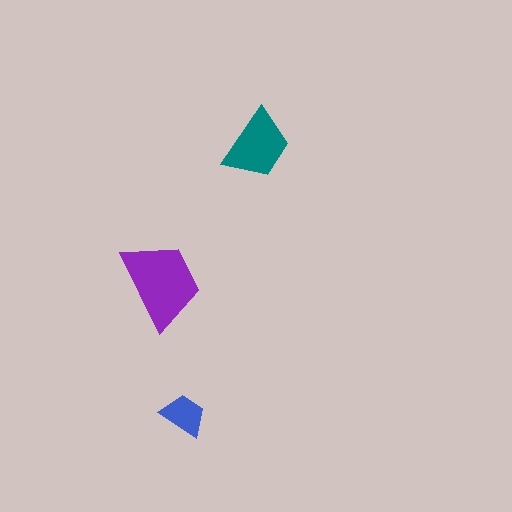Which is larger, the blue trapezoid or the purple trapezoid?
The purple one.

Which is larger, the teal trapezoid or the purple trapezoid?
The purple one.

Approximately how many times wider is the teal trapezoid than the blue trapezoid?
About 1.5 times wider.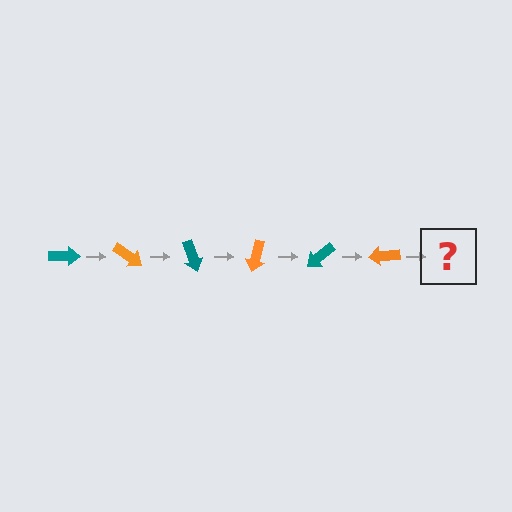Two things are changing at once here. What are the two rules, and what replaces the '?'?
The two rules are that it rotates 35 degrees each step and the color cycles through teal and orange. The '?' should be a teal arrow, rotated 210 degrees from the start.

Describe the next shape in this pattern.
It should be a teal arrow, rotated 210 degrees from the start.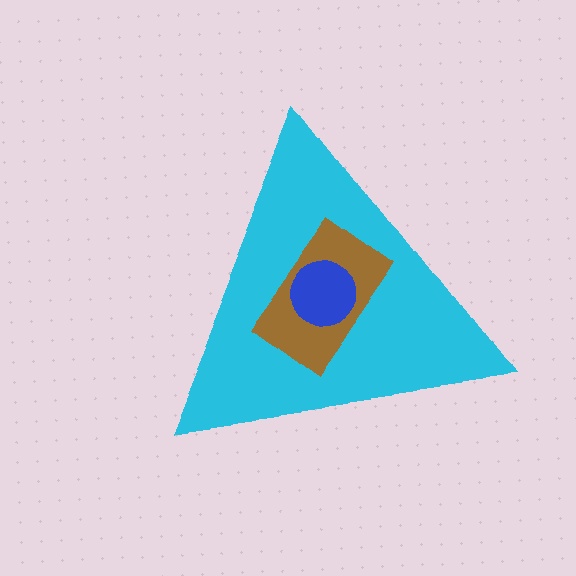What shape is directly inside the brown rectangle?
The blue circle.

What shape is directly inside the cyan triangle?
The brown rectangle.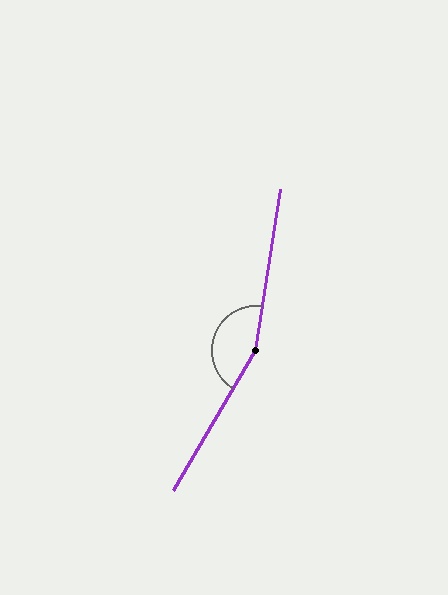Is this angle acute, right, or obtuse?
It is obtuse.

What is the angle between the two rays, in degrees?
Approximately 158 degrees.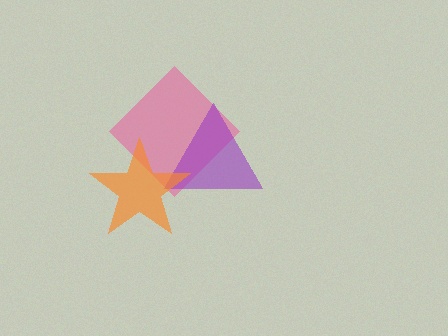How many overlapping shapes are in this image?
There are 3 overlapping shapes in the image.